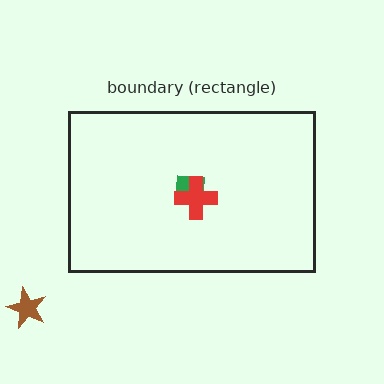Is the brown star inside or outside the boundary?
Outside.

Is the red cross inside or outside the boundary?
Inside.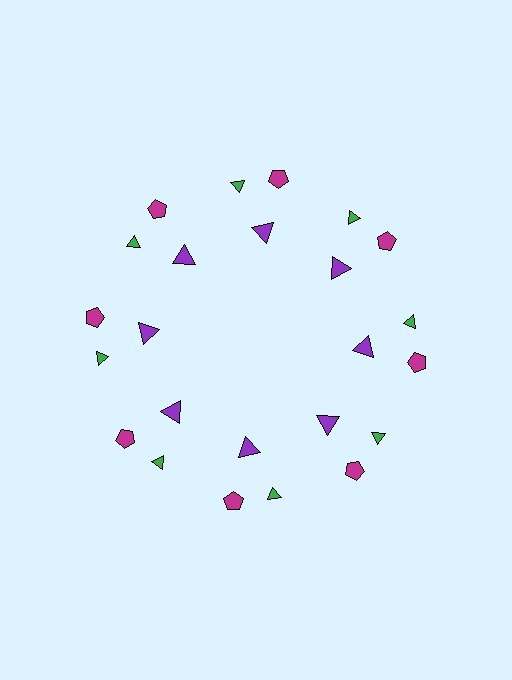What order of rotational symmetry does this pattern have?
This pattern has 8-fold rotational symmetry.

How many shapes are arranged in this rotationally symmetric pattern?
There are 24 shapes, arranged in 8 groups of 3.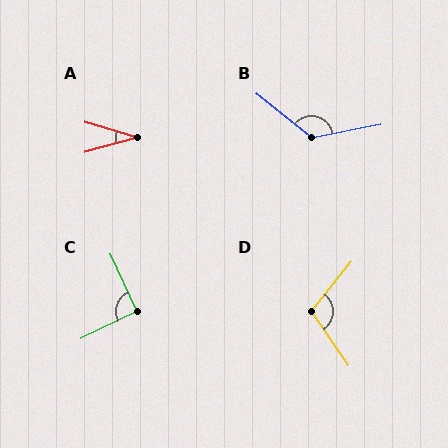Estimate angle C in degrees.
Approximately 91 degrees.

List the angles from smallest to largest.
A (32°), C (91°), D (107°), B (130°).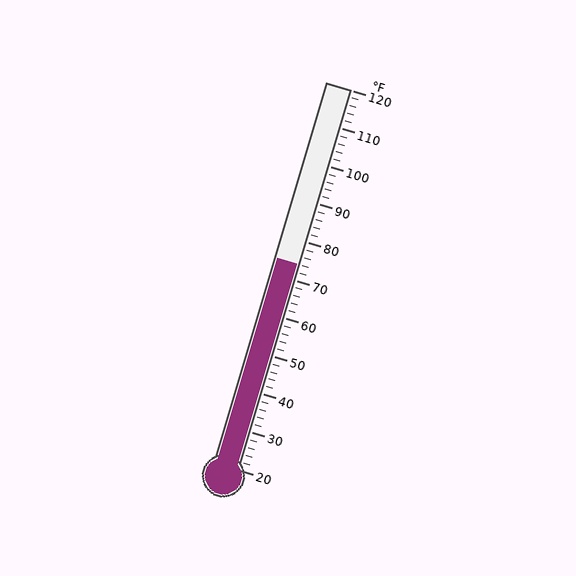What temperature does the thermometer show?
The thermometer shows approximately 74°F.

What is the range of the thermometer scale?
The thermometer scale ranges from 20°F to 120°F.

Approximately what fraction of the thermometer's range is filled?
The thermometer is filled to approximately 55% of its range.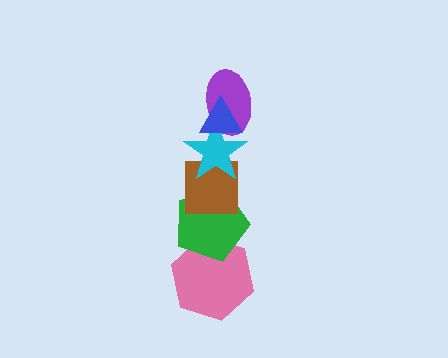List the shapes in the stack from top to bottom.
From top to bottom: the blue triangle, the purple ellipse, the cyan star, the brown square, the green pentagon, the pink hexagon.